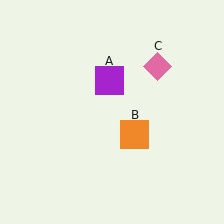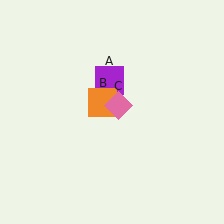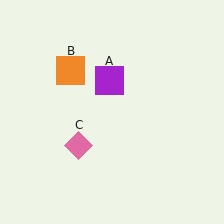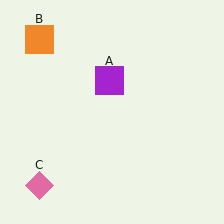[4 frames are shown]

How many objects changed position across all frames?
2 objects changed position: orange square (object B), pink diamond (object C).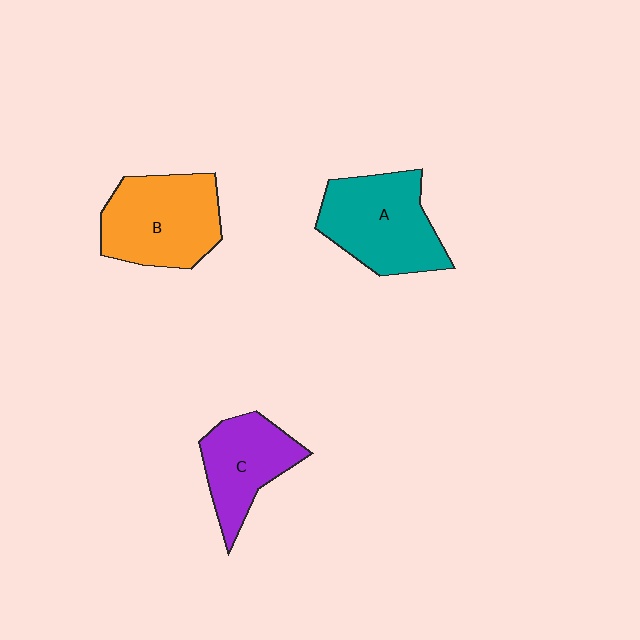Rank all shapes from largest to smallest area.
From largest to smallest: A (teal), B (orange), C (purple).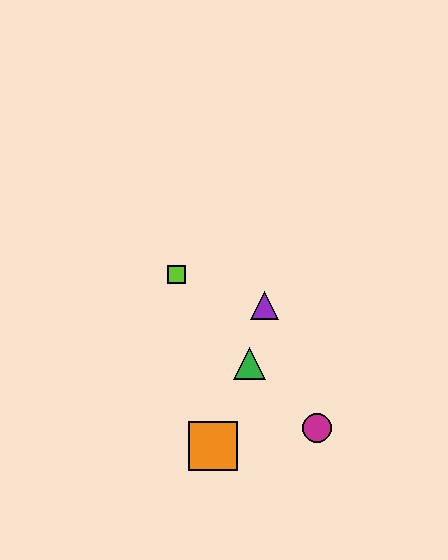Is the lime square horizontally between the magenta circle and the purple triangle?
No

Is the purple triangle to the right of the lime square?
Yes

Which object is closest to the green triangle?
The purple triangle is closest to the green triangle.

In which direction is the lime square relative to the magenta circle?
The lime square is above the magenta circle.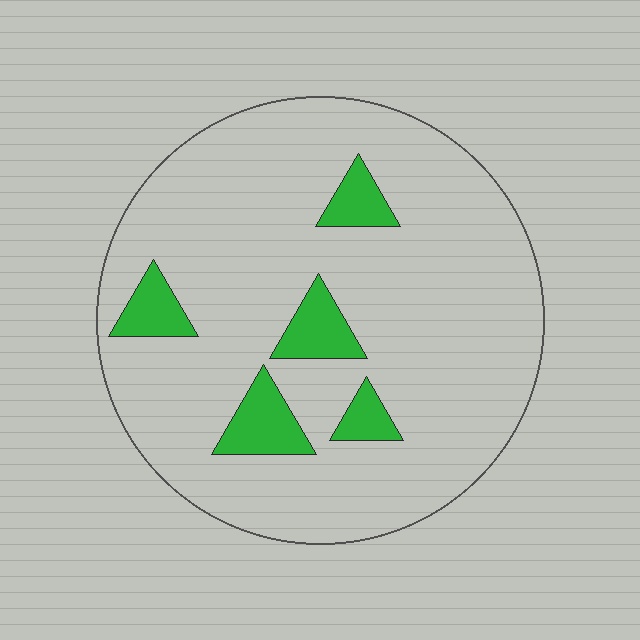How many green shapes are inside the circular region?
5.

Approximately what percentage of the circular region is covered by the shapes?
Approximately 10%.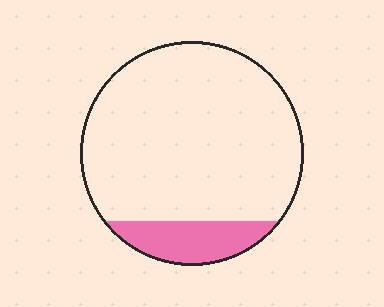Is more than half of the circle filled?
No.